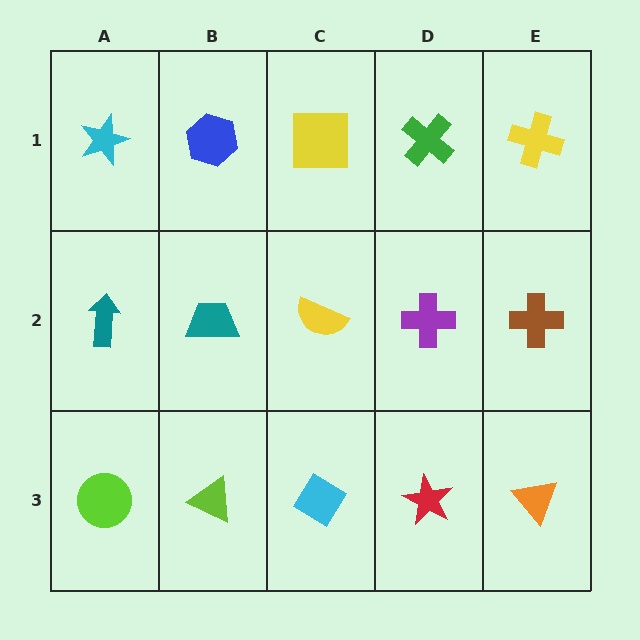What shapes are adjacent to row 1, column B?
A teal trapezoid (row 2, column B), a cyan star (row 1, column A), a yellow square (row 1, column C).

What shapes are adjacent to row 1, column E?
A brown cross (row 2, column E), a green cross (row 1, column D).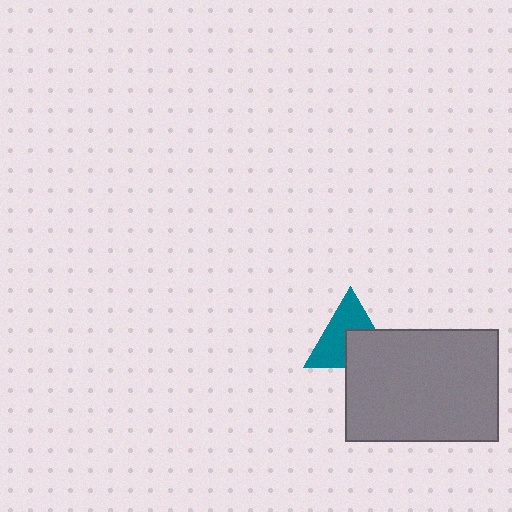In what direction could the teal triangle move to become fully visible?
The teal triangle could move toward the upper-left. That would shift it out from behind the gray rectangle entirely.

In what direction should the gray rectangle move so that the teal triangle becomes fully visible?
The gray rectangle should move toward the lower-right. That is the shortest direction to clear the overlap and leave the teal triangle fully visible.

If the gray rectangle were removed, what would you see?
You would see the complete teal triangle.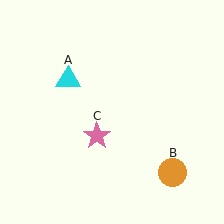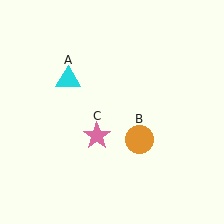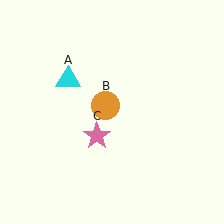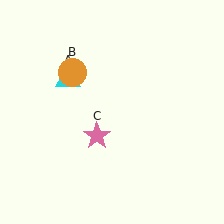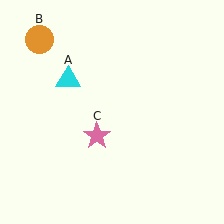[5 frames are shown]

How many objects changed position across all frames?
1 object changed position: orange circle (object B).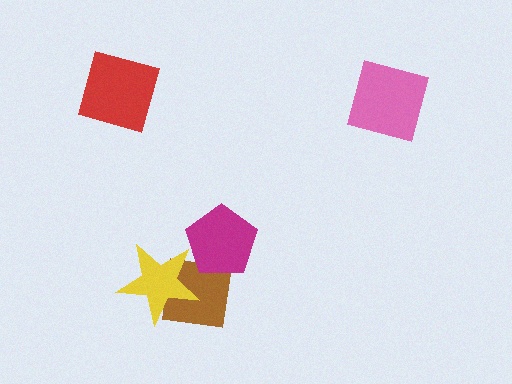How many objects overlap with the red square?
0 objects overlap with the red square.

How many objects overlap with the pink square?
0 objects overlap with the pink square.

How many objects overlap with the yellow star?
1 object overlaps with the yellow star.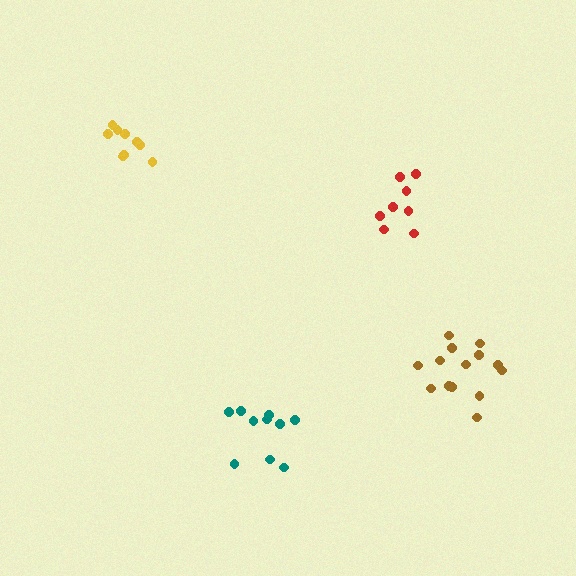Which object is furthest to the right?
The brown cluster is rightmost.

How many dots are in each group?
Group 1: 8 dots, Group 2: 9 dots, Group 3: 10 dots, Group 4: 14 dots (41 total).